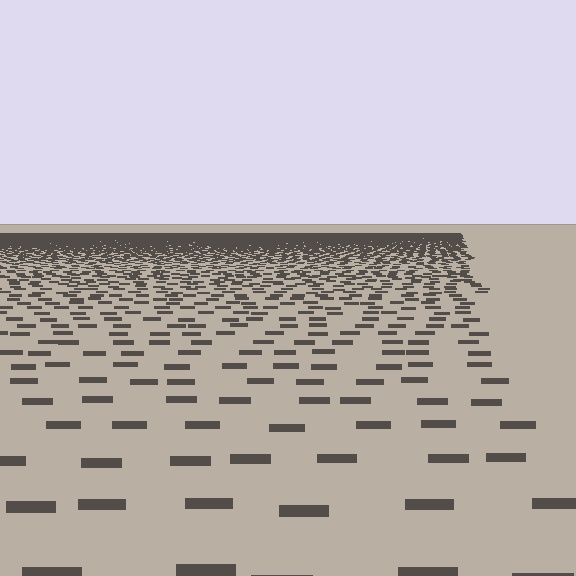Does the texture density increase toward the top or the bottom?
Density increases toward the top.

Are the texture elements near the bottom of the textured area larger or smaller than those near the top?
Larger. Near the bottom, elements are closer to the viewer and appear at a bigger on-screen size.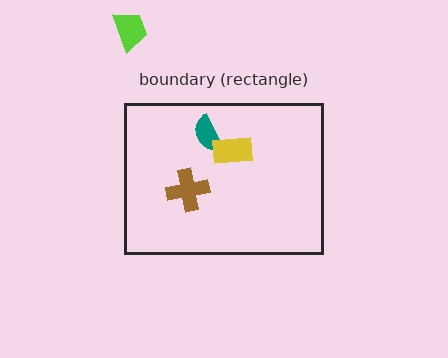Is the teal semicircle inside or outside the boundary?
Inside.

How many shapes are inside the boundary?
3 inside, 1 outside.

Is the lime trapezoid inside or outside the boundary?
Outside.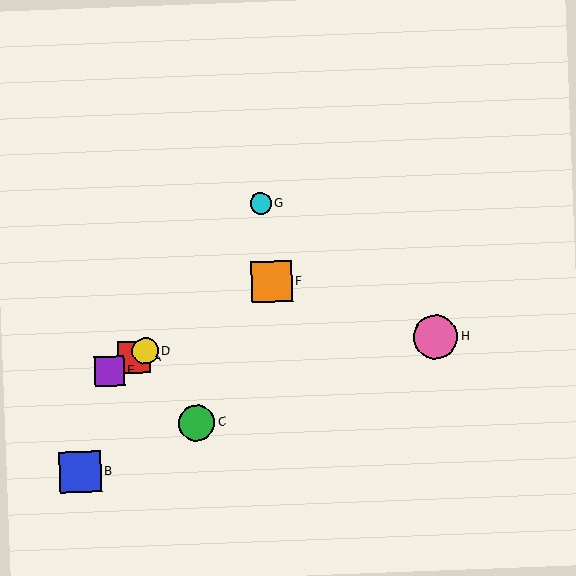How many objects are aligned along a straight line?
4 objects (A, D, E, F) are aligned along a straight line.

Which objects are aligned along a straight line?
Objects A, D, E, F are aligned along a straight line.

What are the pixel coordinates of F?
Object F is at (271, 281).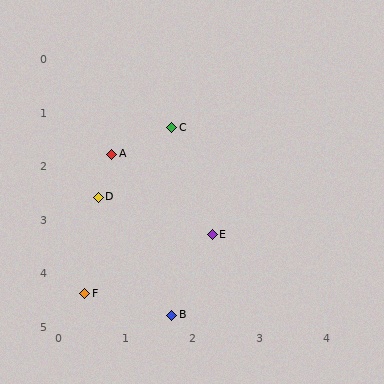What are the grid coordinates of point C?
Point C is at approximately (1.7, 1.3).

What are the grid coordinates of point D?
Point D is at approximately (0.6, 2.6).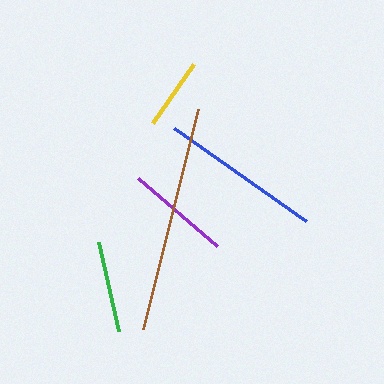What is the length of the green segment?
The green segment is approximately 91 pixels long.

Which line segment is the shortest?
The yellow line is the shortest at approximately 71 pixels.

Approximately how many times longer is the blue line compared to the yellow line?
The blue line is approximately 2.3 times the length of the yellow line.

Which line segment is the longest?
The brown line is the longest at approximately 227 pixels.